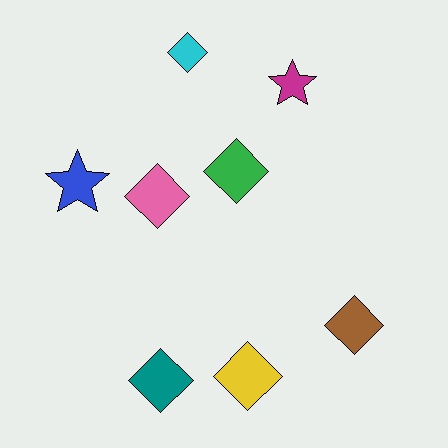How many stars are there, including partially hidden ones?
There are 2 stars.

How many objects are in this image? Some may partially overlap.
There are 8 objects.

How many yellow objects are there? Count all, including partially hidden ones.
There is 1 yellow object.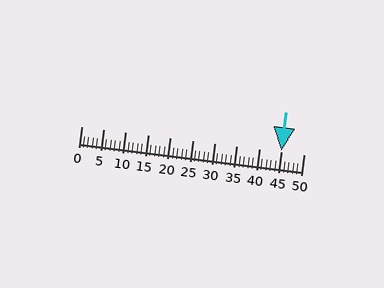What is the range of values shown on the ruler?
The ruler shows values from 0 to 50.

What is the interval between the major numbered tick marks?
The major tick marks are spaced 5 units apart.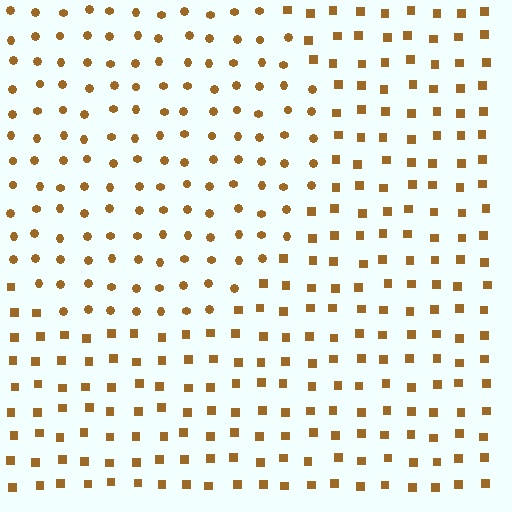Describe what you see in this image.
The image is filled with small brown elements arranged in a uniform grid. A circle-shaped region contains circles, while the surrounding area contains squares. The boundary is defined purely by the change in element shape.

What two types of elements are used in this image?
The image uses circles inside the circle region and squares outside it.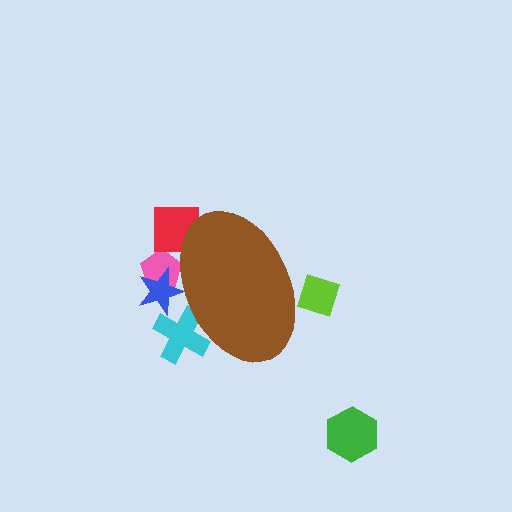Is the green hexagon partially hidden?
No, the green hexagon is fully visible.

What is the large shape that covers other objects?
A brown ellipse.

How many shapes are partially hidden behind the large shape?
5 shapes are partially hidden.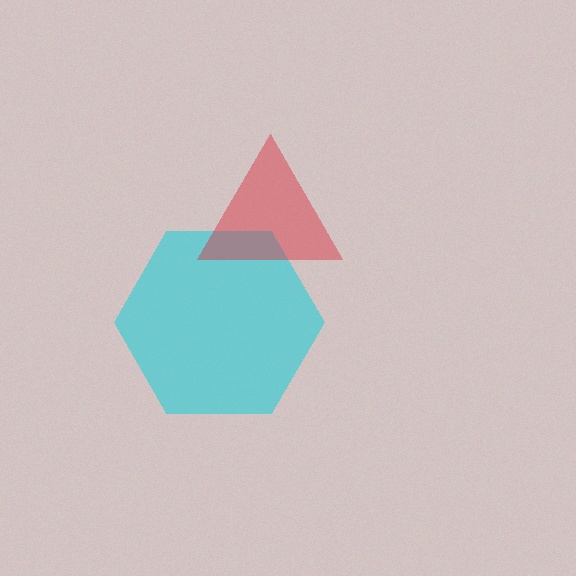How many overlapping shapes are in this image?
There are 2 overlapping shapes in the image.